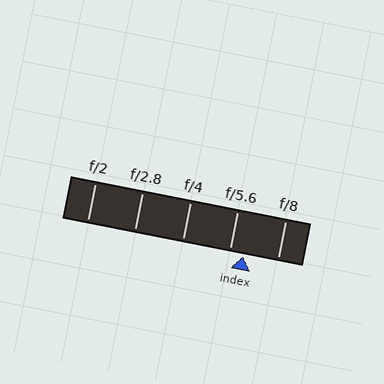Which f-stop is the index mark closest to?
The index mark is closest to f/5.6.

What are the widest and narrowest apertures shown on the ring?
The widest aperture shown is f/2 and the narrowest is f/8.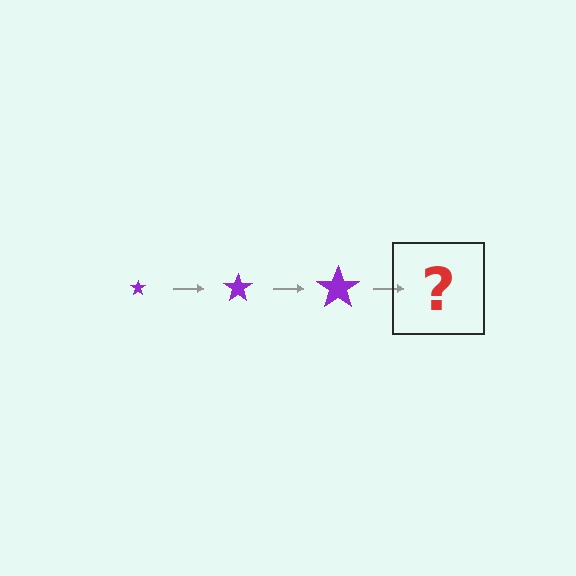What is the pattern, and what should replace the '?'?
The pattern is that the star gets progressively larger each step. The '?' should be a purple star, larger than the previous one.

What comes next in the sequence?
The next element should be a purple star, larger than the previous one.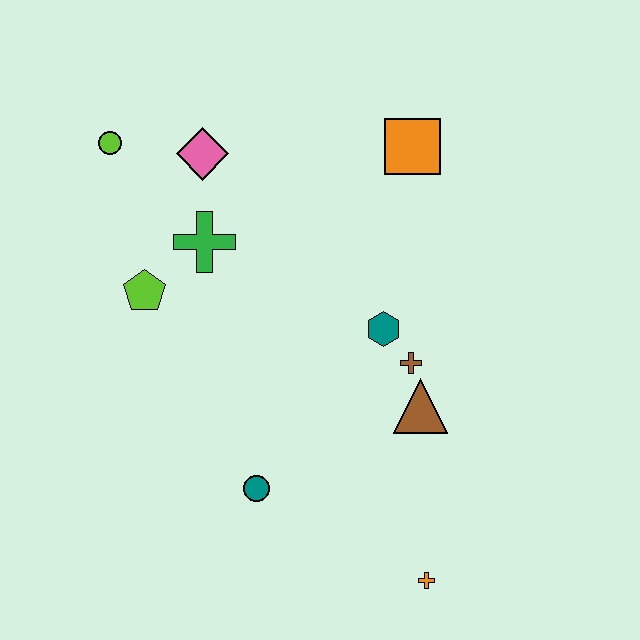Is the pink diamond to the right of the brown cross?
No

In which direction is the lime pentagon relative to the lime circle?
The lime pentagon is below the lime circle.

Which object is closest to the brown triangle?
The brown cross is closest to the brown triangle.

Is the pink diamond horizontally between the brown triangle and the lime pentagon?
Yes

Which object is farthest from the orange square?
The orange cross is farthest from the orange square.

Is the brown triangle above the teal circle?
Yes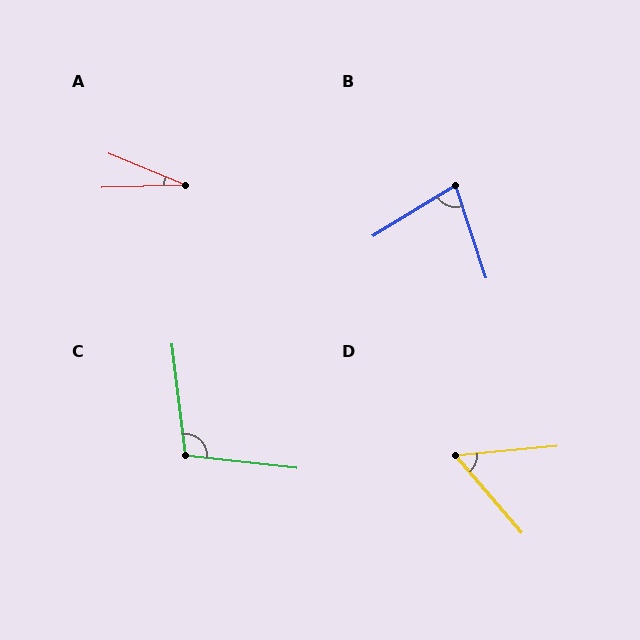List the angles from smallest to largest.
A (24°), D (55°), B (77°), C (104°).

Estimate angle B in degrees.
Approximately 77 degrees.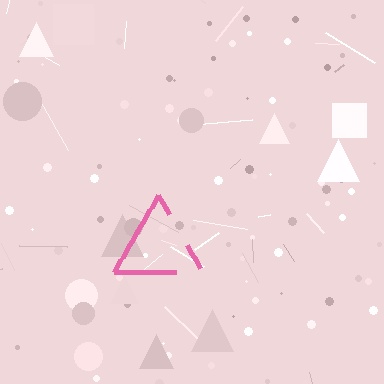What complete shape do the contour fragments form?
The contour fragments form a triangle.